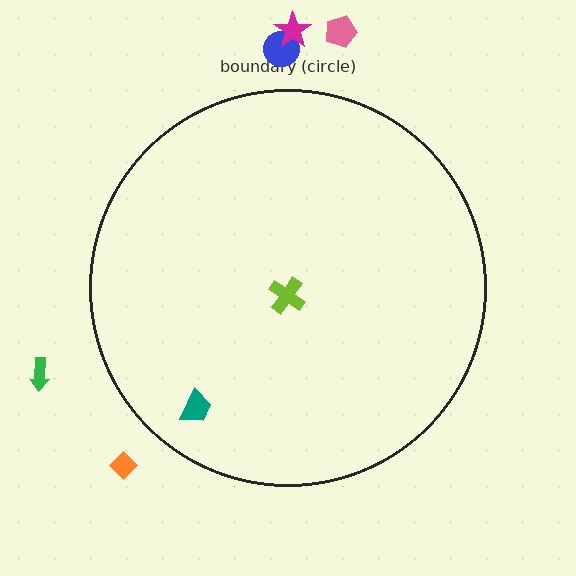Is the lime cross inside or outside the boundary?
Inside.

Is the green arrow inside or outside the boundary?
Outside.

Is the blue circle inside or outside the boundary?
Outside.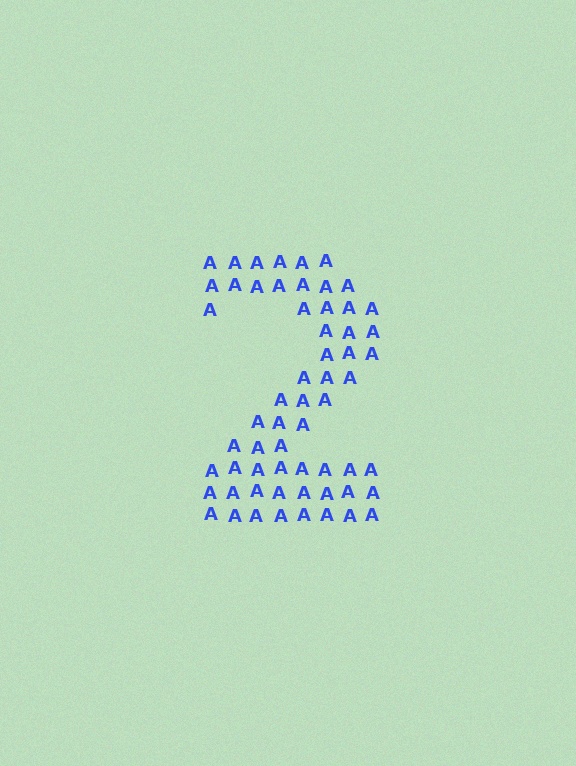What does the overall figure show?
The overall figure shows the digit 2.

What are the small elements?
The small elements are letter A's.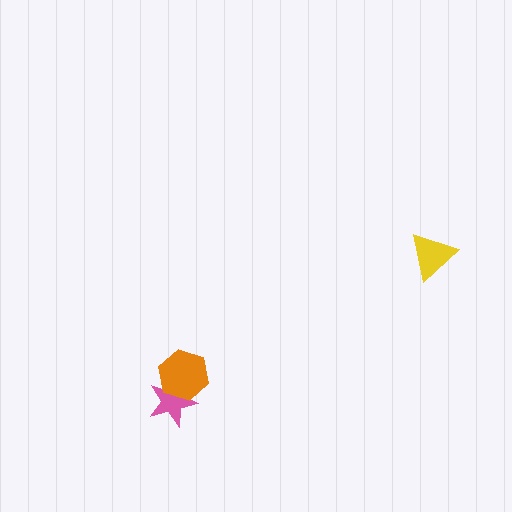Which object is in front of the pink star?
The orange hexagon is in front of the pink star.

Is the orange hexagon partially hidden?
No, no other shape covers it.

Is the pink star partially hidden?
Yes, it is partially covered by another shape.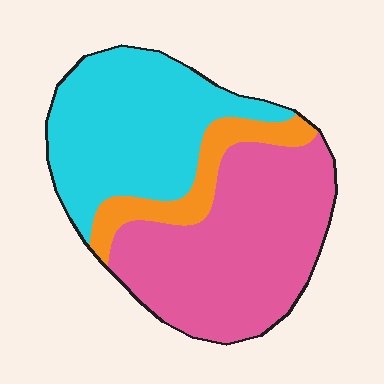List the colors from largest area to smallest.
From largest to smallest: pink, cyan, orange.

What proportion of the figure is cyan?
Cyan covers around 40% of the figure.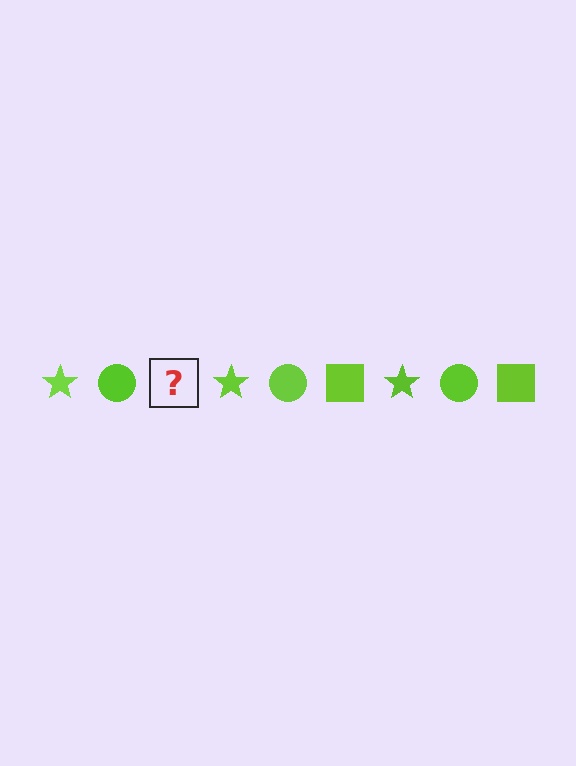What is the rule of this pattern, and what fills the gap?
The rule is that the pattern cycles through star, circle, square shapes in lime. The gap should be filled with a lime square.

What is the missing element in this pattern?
The missing element is a lime square.